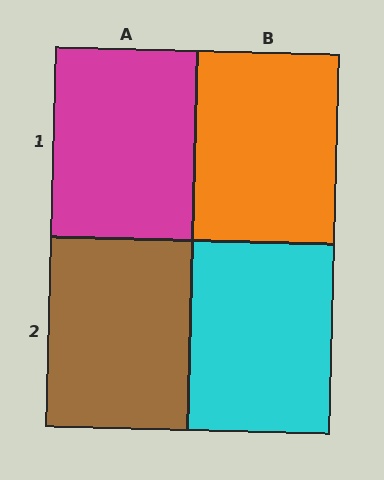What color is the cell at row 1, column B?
Orange.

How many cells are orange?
1 cell is orange.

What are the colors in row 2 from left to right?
Brown, cyan.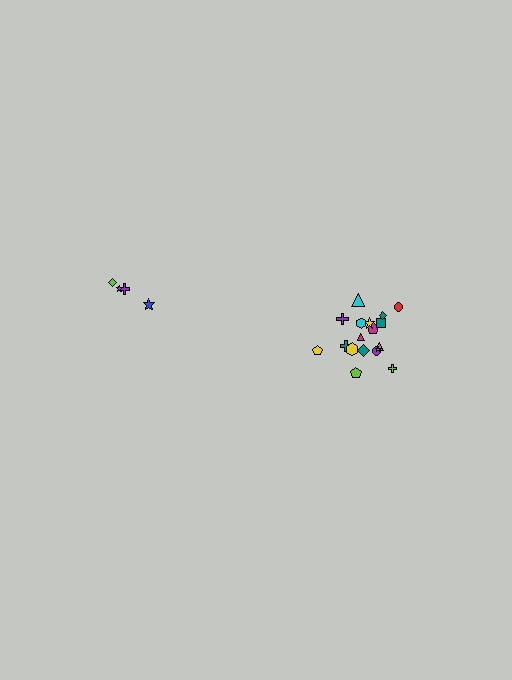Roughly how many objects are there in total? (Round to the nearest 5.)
Roughly 20 objects in total.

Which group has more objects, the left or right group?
The right group.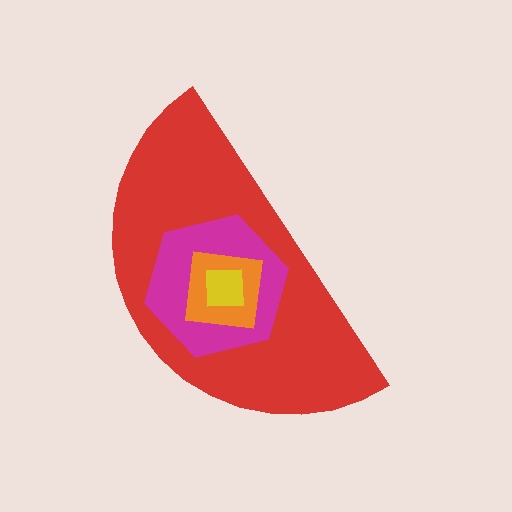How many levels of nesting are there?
4.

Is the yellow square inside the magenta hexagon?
Yes.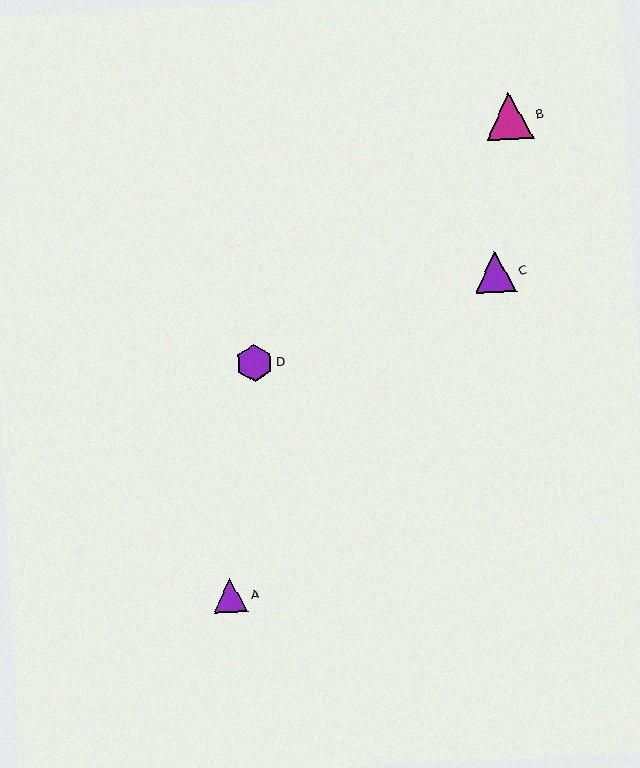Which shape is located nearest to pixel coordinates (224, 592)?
The purple triangle (labeled A) at (230, 596) is nearest to that location.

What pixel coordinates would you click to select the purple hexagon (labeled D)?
Click at (255, 363) to select the purple hexagon D.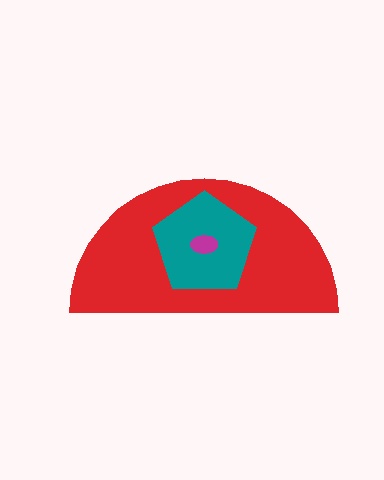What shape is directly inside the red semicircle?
The teal pentagon.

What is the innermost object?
The magenta ellipse.